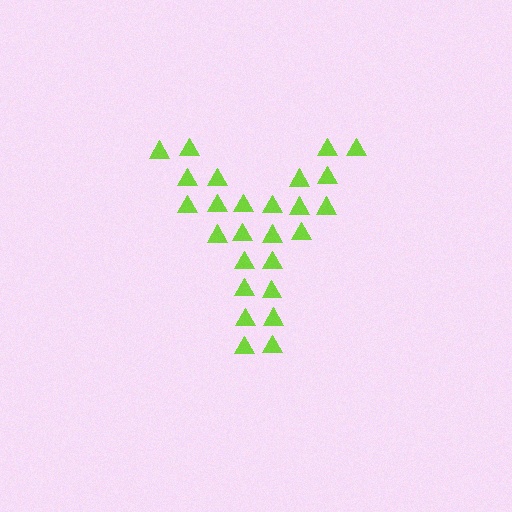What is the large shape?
The large shape is the letter Y.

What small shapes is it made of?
It is made of small triangles.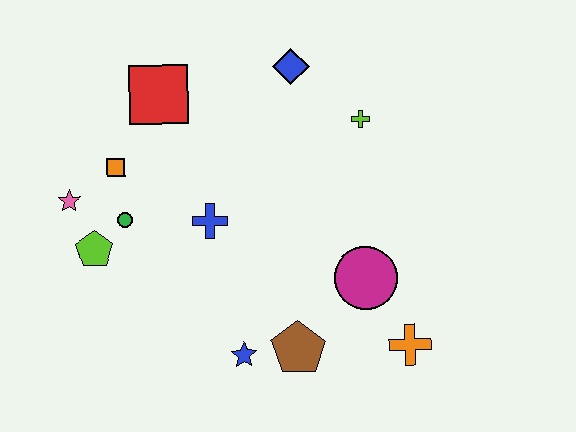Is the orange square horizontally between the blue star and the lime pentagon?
Yes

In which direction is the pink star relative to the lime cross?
The pink star is to the left of the lime cross.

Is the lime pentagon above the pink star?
No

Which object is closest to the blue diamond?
The lime cross is closest to the blue diamond.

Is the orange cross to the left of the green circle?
No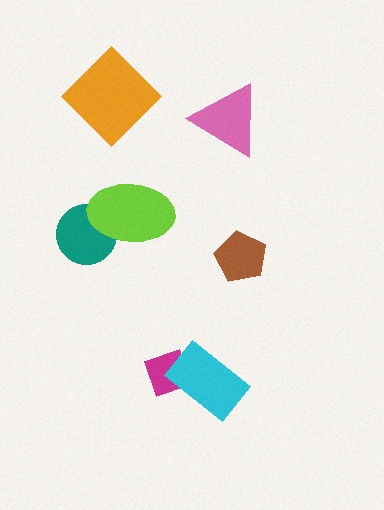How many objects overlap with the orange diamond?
0 objects overlap with the orange diamond.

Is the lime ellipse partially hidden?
No, no other shape covers it.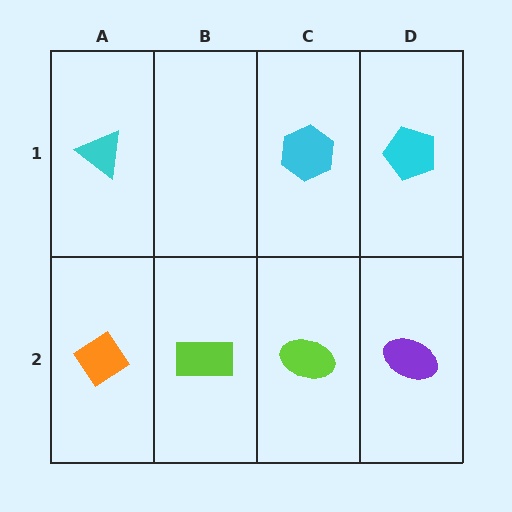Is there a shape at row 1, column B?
No, that cell is empty.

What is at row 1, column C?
A cyan hexagon.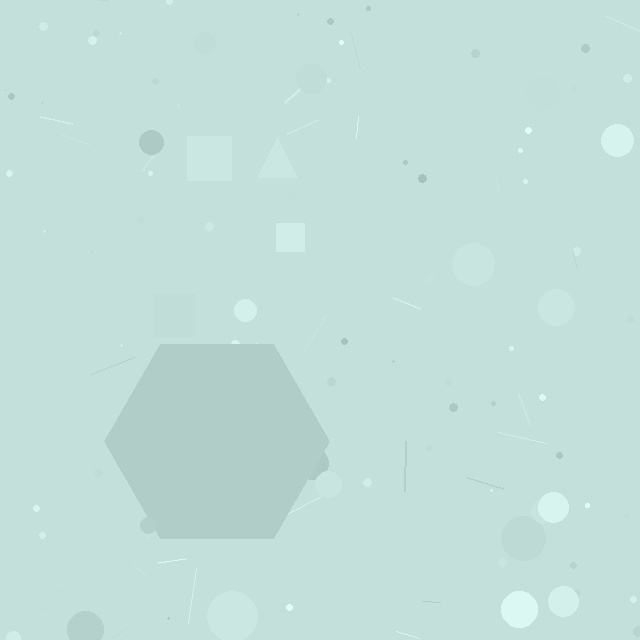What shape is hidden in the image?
A hexagon is hidden in the image.